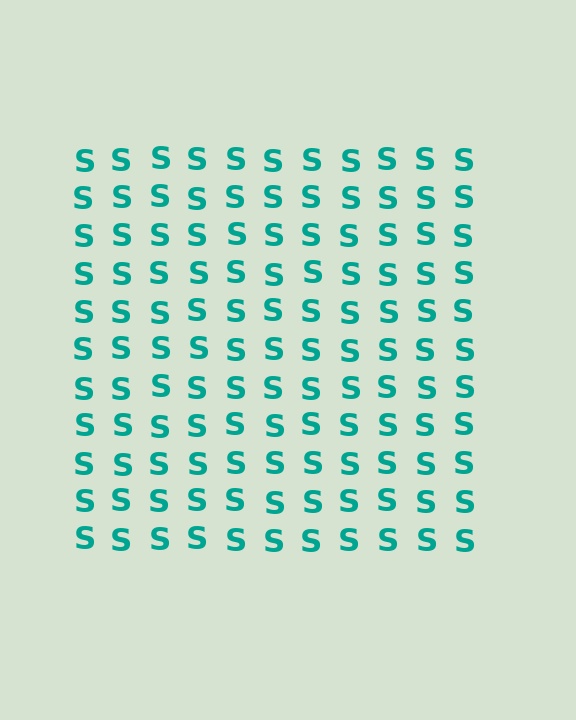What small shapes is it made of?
It is made of small letter S's.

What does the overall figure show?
The overall figure shows a square.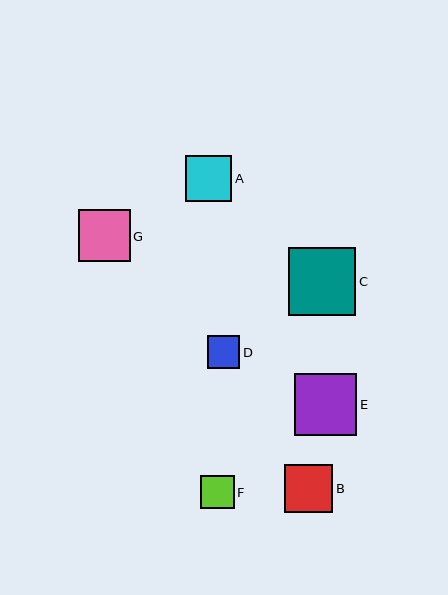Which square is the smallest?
Square D is the smallest with a size of approximately 33 pixels.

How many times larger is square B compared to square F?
Square B is approximately 1.4 times the size of square F.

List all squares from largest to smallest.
From largest to smallest: C, E, G, B, A, F, D.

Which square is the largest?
Square C is the largest with a size of approximately 67 pixels.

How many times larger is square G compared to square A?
Square G is approximately 1.1 times the size of square A.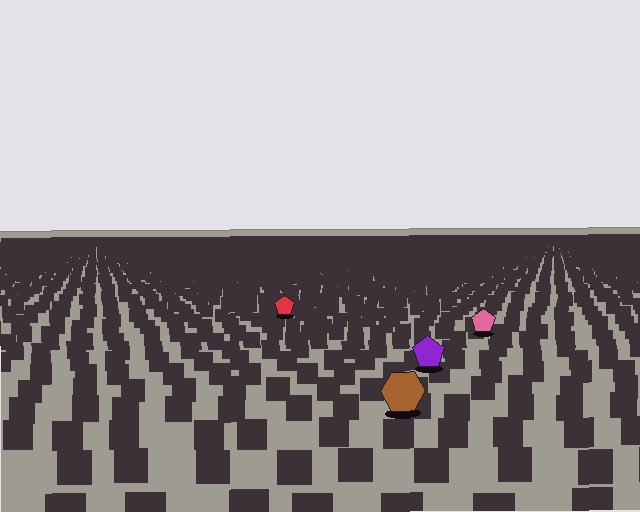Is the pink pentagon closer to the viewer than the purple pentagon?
No. The purple pentagon is closer — you can tell from the texture gradient: the ground texture is coarser near it.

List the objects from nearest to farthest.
From nearest to farthest: the brown hexagon, the purple pentagon, the pink pentagon, the red pentagon.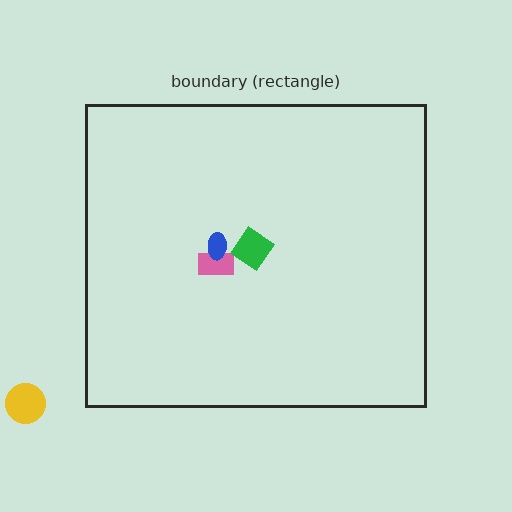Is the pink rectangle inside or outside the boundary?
Inside.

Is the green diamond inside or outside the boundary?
Inside.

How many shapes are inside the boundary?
3 inside, 1 outside.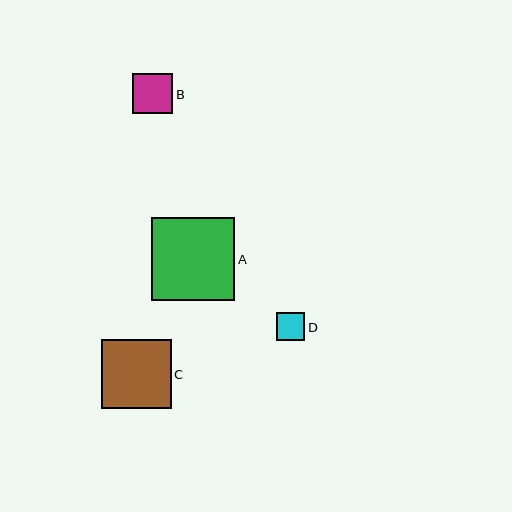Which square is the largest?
Square A is the largest with a size of approximately 83 pixels.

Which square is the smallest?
Square D is the smallest with a size of approximately 28 pixels.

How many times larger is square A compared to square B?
Square A is approximately 2.1 times the size of square B.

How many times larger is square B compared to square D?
Square B is approximately 1.4 times the size of square D.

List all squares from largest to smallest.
From largest to smallest: A, C, B, D.